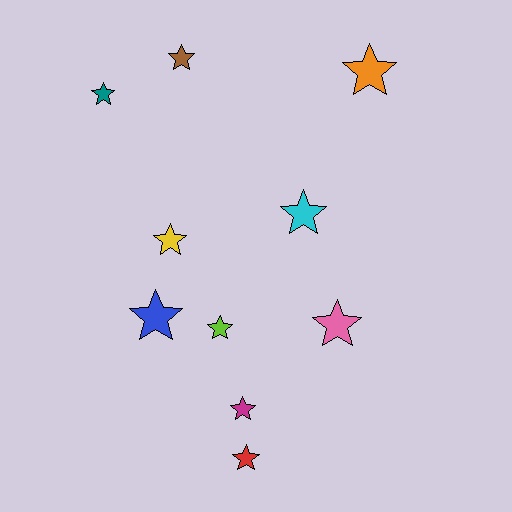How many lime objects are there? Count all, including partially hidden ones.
There is 1 lime object.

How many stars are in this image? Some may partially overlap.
There are 10 stars.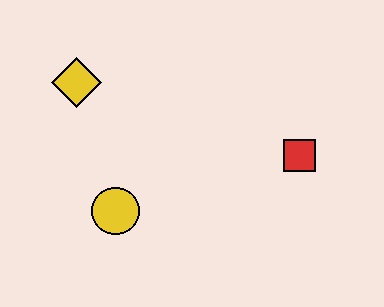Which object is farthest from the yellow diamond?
The red square is farthest from the yellow diamond.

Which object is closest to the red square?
The yellow circle is closest to the red square.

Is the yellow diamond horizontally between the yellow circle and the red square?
No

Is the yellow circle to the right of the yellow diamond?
Yes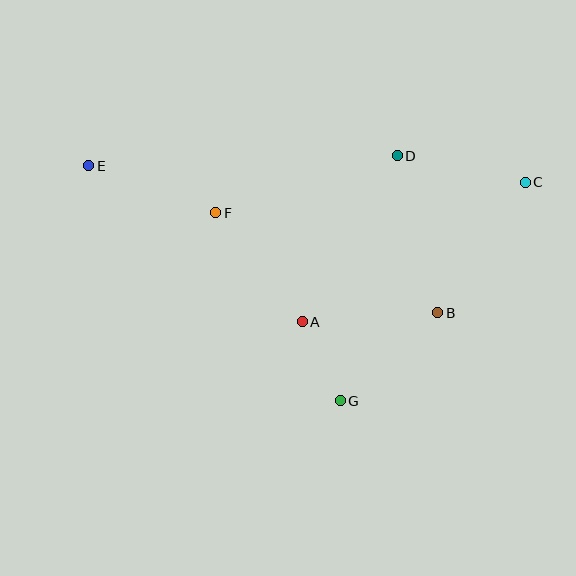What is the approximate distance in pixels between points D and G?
The distance between D and G is approximately 251 pixels.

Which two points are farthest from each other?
Points C and E are farthest from each other.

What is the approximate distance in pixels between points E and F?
The distance between E and F is approximately 135 pixels.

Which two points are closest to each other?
Points A and G are closest to each other.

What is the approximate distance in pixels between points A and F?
The distance between A and F is approximately 139 pixels.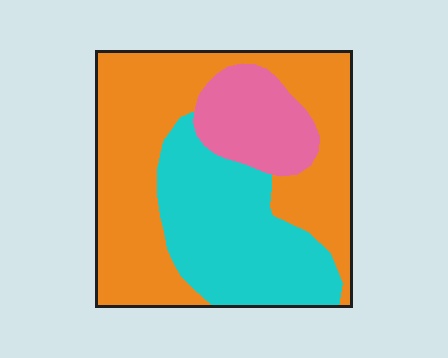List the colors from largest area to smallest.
From largest to smallest: orange, cyan, pink.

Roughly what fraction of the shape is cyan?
Cyan takes up about one third (1/3) of the shape.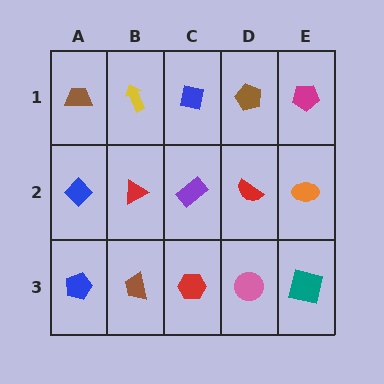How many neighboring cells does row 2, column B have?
4.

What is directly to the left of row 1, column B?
A brown trapezoid.